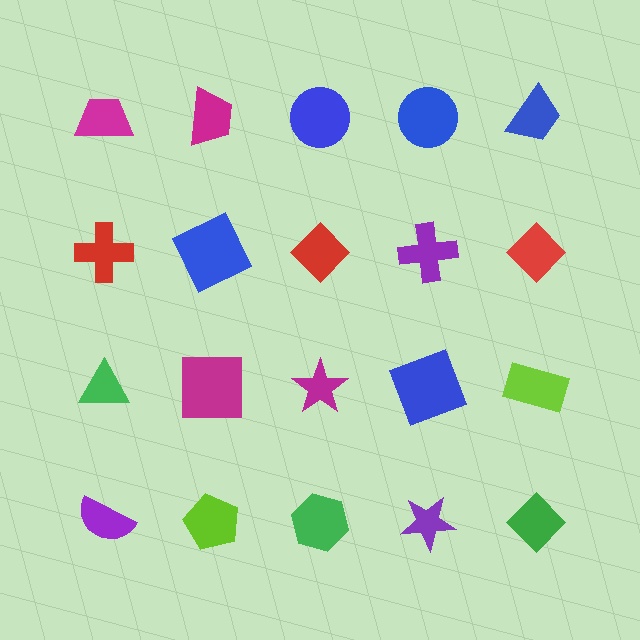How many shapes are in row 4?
5 shapes.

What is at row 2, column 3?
A red diamond.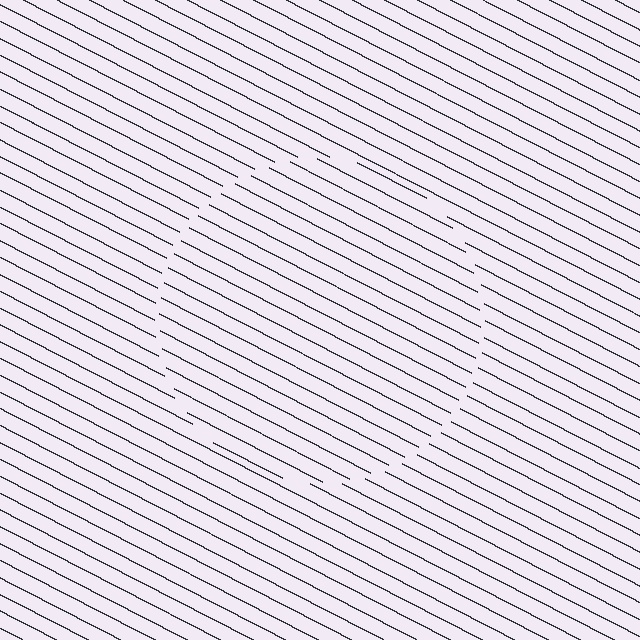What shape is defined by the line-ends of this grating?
An illusory circle. The interior of the shape contains the same grating, shifted by half a period — the contour is defined by the phase discontinuity where line-ends from the inner and outer gratings abut.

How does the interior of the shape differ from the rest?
The interior of the shape contains the same grating, shifted by half a period — the contour is defined by the phase discontinuity where line-ends from the inner and outer gratings abut.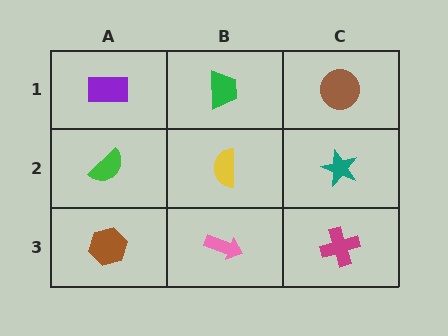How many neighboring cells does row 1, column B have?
3.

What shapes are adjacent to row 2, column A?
A purple rectangle (row 1, column A), a brown hexagon (row 3, column A), a yellow semicircle (row 2, column B).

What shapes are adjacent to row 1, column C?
A teal star (row 2, column C), a green trapezoid (row 1, column B).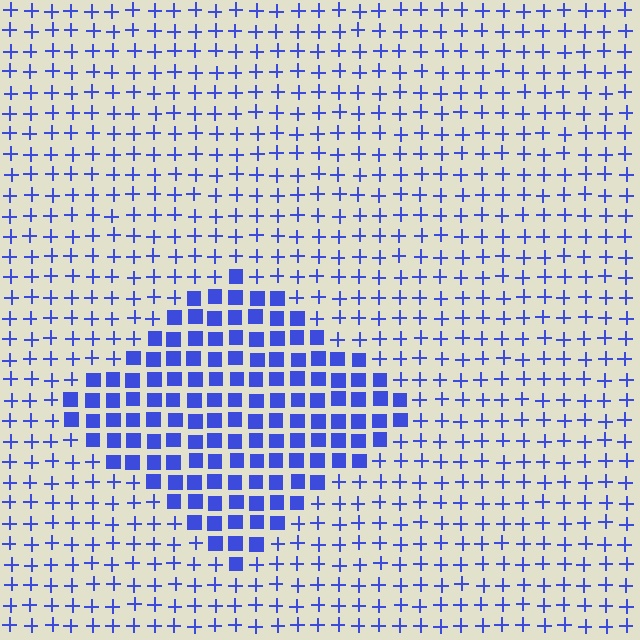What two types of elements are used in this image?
The image uses squares inside the diamond region and plus signs outside it.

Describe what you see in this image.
The image is filled with small blue elements arranged in a uniform grid. A diamond-shaped region contains squares, while the surrounding area contains plus signs. The boundary is defined purely by the change in element shape.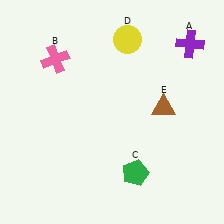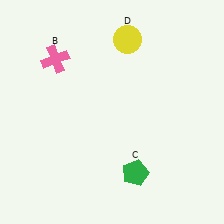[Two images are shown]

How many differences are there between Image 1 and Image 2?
There are 2 differences between the two images.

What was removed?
The brown triangle (E), the purple cross (A) were removed in Image 2.